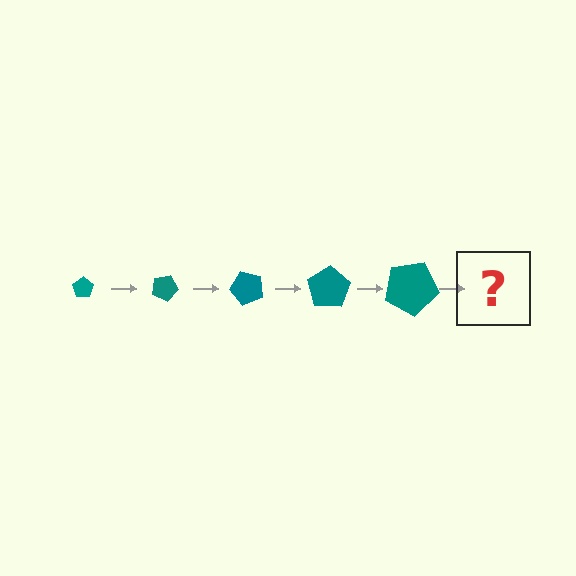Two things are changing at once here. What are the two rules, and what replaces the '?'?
The two rules are that the pentagon grows larger each step and it rotates 25 degrees each step. The '?' should be a pentagon, larger than the previous one and rotated 125 degrees from the start.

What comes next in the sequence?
The next element should be a pentagon, larger than the previous one and rotated 125 degrees from the start.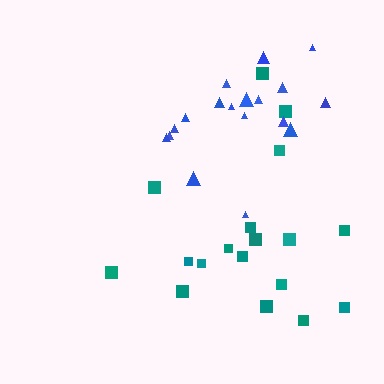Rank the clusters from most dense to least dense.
blue, teal.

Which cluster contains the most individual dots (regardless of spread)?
Teal (18).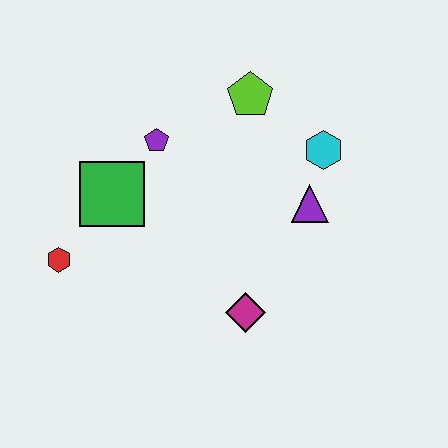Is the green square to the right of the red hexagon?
Yes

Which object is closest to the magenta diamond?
The purple triangle is closest to the magenta diamond.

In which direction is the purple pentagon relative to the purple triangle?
The purple pentagon is to the left of the purple triangle.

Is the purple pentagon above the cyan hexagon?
Yes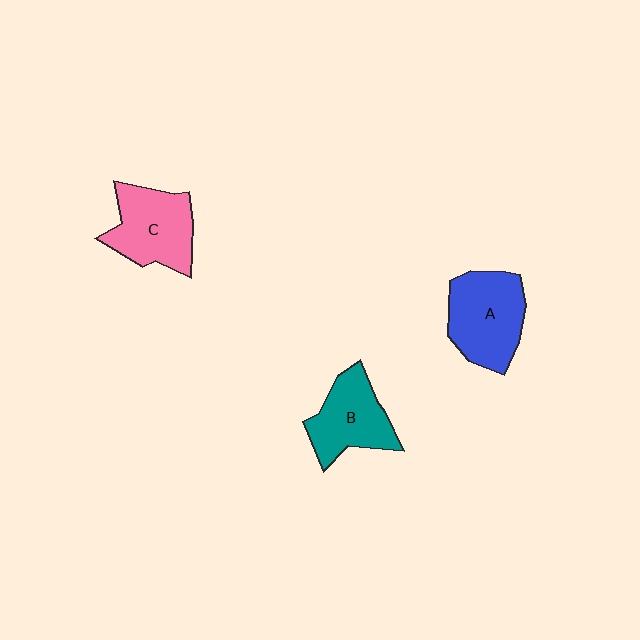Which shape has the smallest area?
Shape B (teal).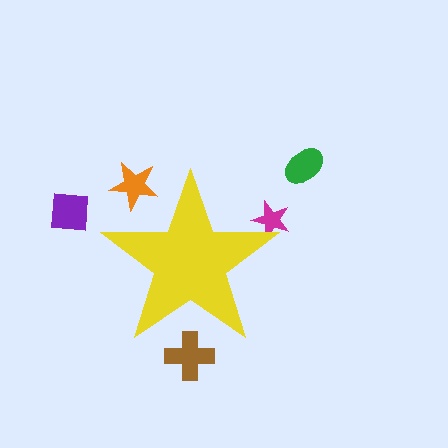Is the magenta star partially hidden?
Yes, the magenta star is partially hidden behind the yellow star.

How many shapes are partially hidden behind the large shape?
3 shapes are partially hidden.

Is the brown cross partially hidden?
Yes, the brown cross is partially hidden behind the yellow star.